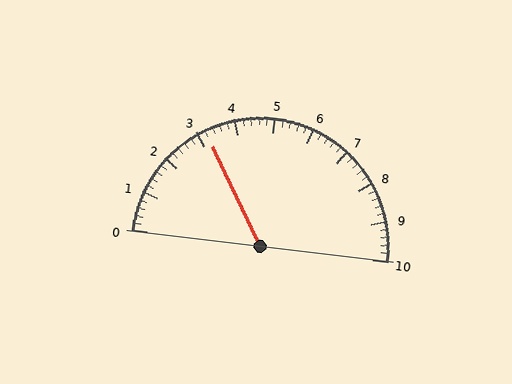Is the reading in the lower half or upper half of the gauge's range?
The reading is in the lower half of the range (0 to 10).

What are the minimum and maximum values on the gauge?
The gauge ranges from 0 to 10.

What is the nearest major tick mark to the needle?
The nearest major tick mark is 3.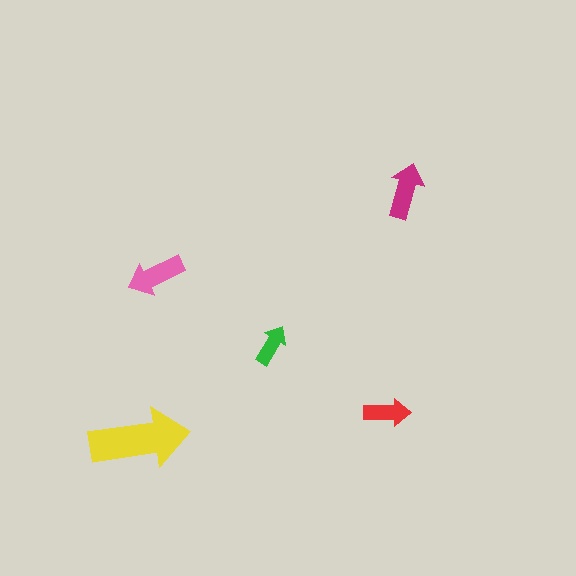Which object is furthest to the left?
The yellow arrow is leftmost.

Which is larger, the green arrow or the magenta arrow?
The magenta one.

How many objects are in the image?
There are 5 objects in the image.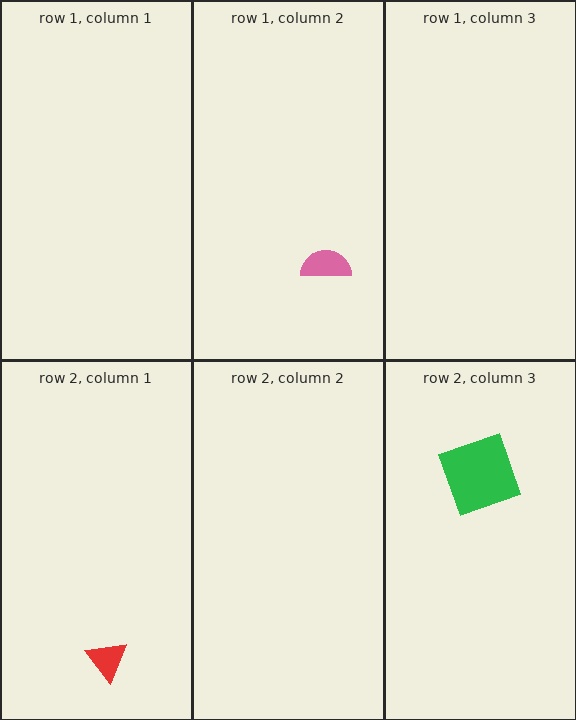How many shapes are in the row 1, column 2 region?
1.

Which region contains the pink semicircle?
The row 1, column 2 region.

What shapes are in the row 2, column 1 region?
The red triangle.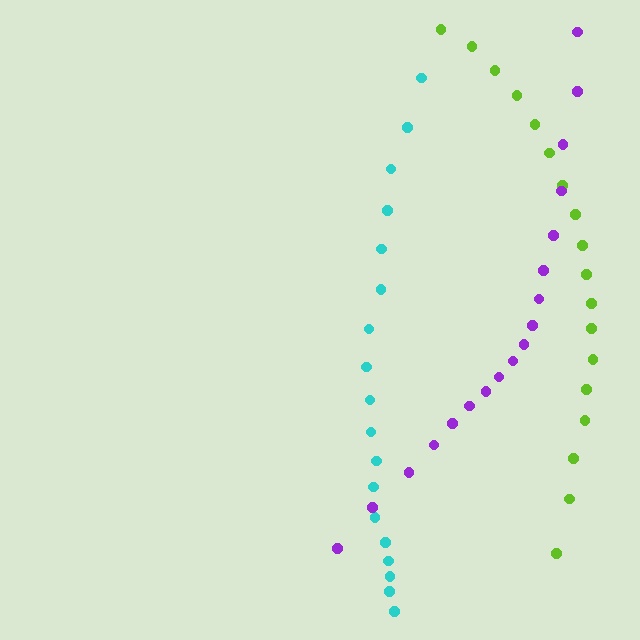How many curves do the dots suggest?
There are 3 distinct paths.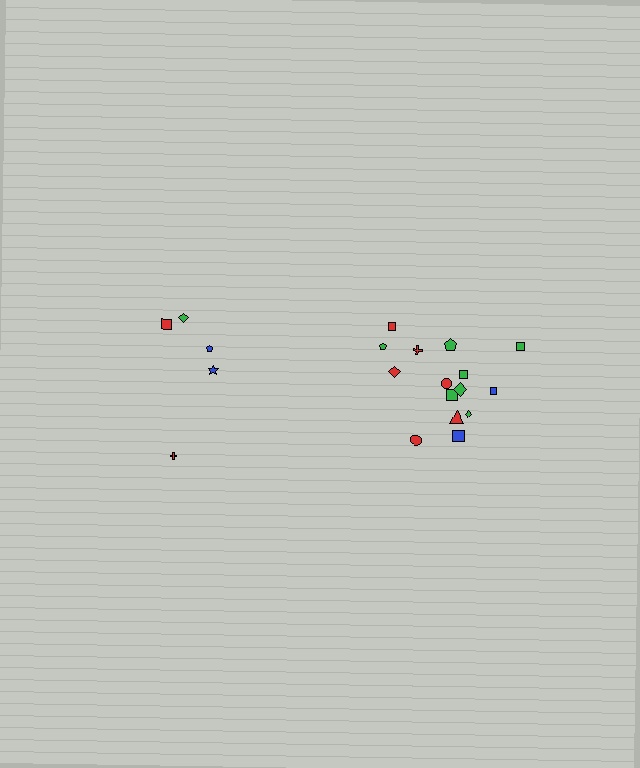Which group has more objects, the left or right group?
The right group.